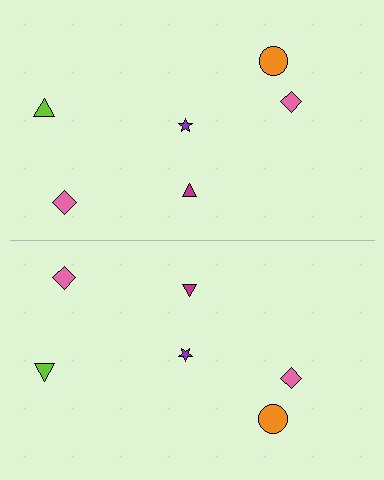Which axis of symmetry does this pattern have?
The pattern has a horizontal axis of symmetry running through the center of the image.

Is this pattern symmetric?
Yes, this pattern has bilateral (reflection) symmetry.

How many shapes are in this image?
There are 12 shapes in this image.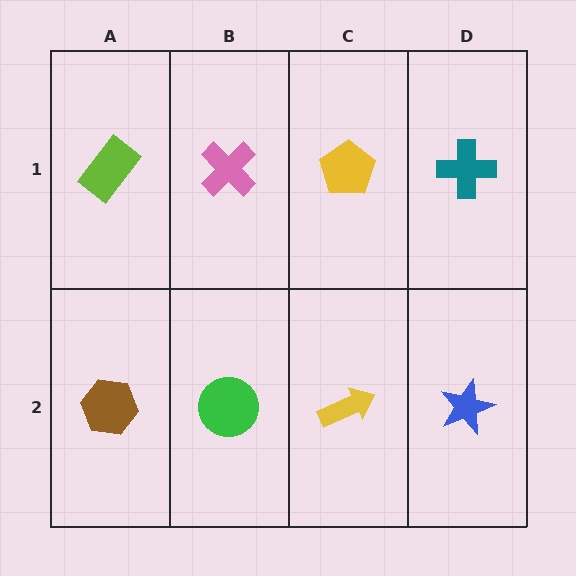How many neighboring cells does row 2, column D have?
2.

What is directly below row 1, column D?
A blue star.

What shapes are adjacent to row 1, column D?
A blue star (row 2, column D), a yellow pentagon (row 1, column C).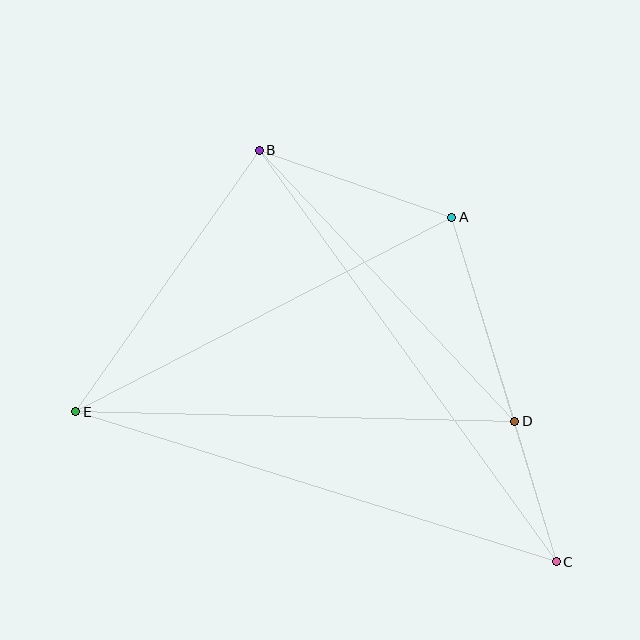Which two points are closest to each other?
Points C and D are closest to each other.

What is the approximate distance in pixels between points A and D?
The distance between A and D is approximately 213 pixels.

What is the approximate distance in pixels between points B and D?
The distance between B and D is approximately 372 pixels.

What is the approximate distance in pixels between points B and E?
The distance between B and E is approximately 319 pixels.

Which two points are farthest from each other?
Points B and C are farthest from each other.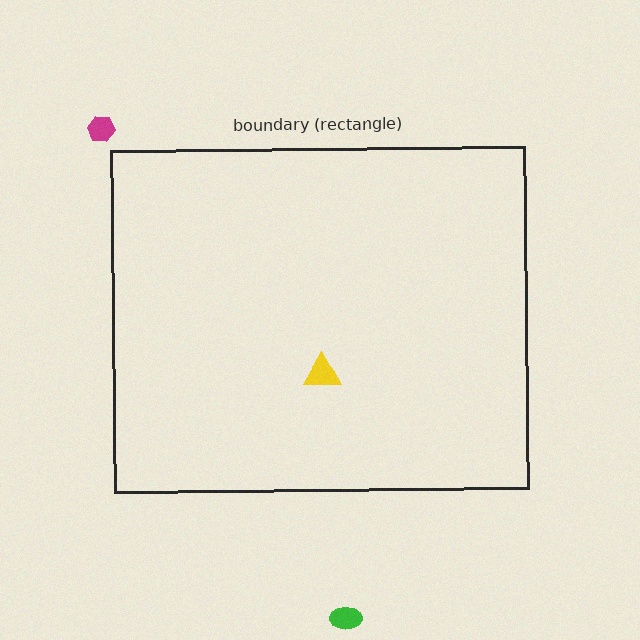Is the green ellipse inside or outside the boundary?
Outside.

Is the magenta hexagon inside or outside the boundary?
Outside.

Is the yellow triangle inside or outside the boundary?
Inside.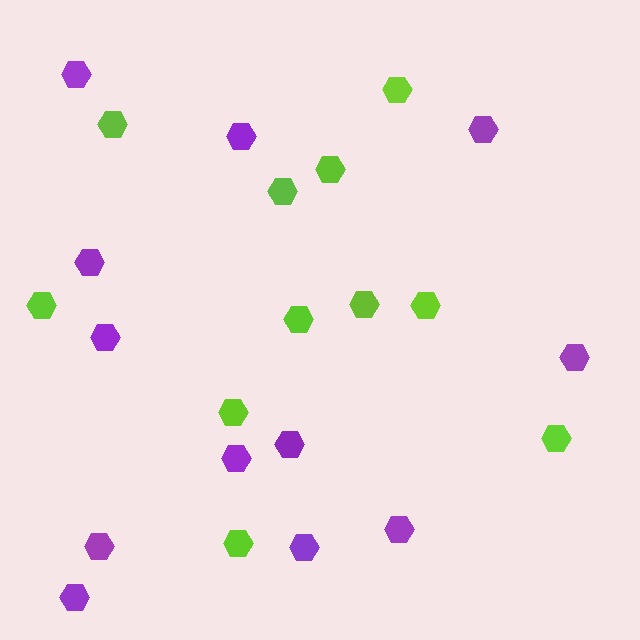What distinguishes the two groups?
There are 2 groups: one group of purple hexagons (12) and one group of lime hexagons (11).